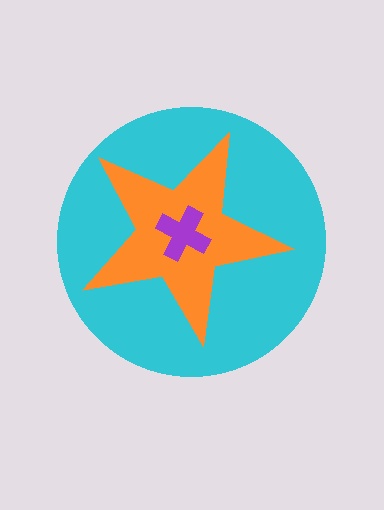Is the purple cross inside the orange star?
Yes.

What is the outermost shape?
The cyan circle.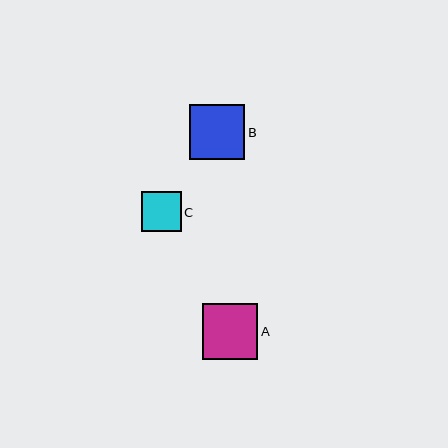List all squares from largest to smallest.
From largest to smallest: A, B, C.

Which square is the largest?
Square A is the largest with a size of approximately 55 pixels.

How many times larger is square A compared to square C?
Square A is approximately 1.4 times the size of square C.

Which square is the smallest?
Square C is the smallest with a size of approximately 40 pixels.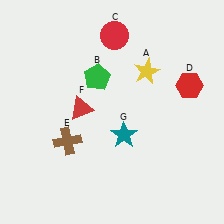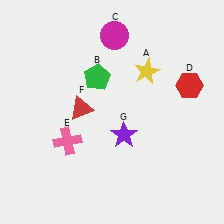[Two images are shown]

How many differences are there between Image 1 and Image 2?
There are 3 differences between the two images.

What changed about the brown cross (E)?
In Image 1, E is brown. In Image 2, it changed to pink.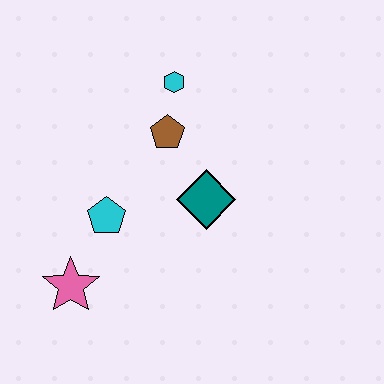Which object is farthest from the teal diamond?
The pink star is farthest from the teal diamond.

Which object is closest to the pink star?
The cyan pentagon is closest to the pink star.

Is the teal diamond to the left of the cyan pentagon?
No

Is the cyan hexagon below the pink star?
No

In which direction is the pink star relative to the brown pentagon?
The pink star is below the brown pentagon.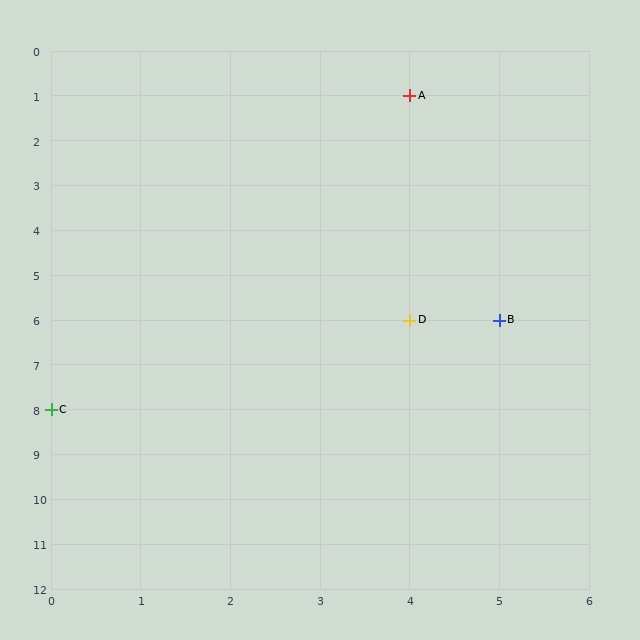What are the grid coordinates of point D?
Point D is at grid coordinates (4, 6).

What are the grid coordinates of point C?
Point C is at grid coordinates (0, 8).